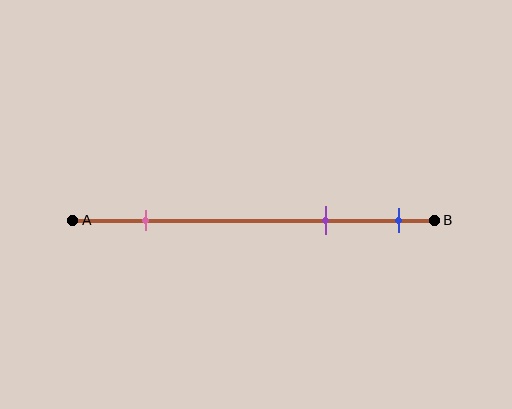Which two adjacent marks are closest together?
The purple and blue marks are the closest adjacent pair.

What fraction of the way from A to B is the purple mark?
The purple mark is approximately 70% (0.7) of the way from A to B.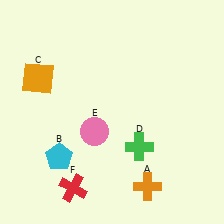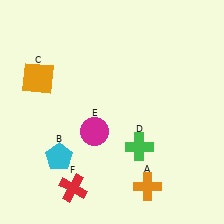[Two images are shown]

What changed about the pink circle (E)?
In Image 1, E is pink. In Image 2, it changed to magenta.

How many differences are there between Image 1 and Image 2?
There is 1 difference between the two images.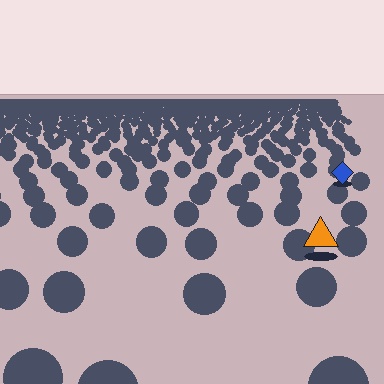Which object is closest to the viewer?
The orange triangle is closest. The texture marks near it are larger and more spread out.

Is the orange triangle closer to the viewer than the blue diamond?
Yes. The orange triangle is closer — you can tell from the texture gradient: the ground texture is coarser near it.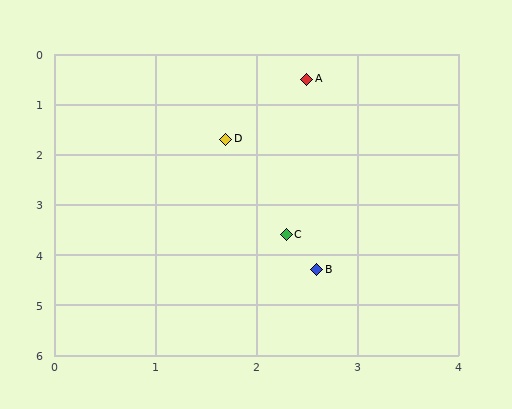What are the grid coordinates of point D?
Point D is at approximately (1.7, 1.7).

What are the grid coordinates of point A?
Point A is at approximately (2.5, 0.5).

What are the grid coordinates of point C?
Point C is at approximately (2.3, 3.6).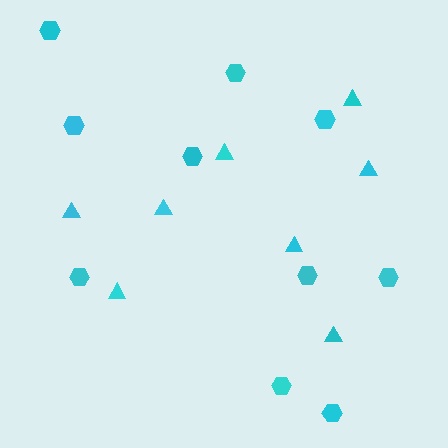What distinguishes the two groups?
There are 2 groups: one group of triangles (8) and one group of hexagons (10).